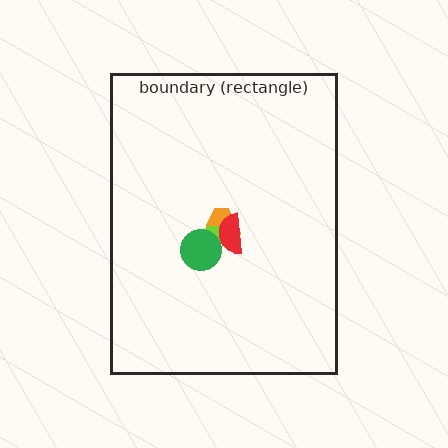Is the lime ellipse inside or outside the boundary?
Inside.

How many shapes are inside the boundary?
4 inside, 0 outside.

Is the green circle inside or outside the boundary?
Inside.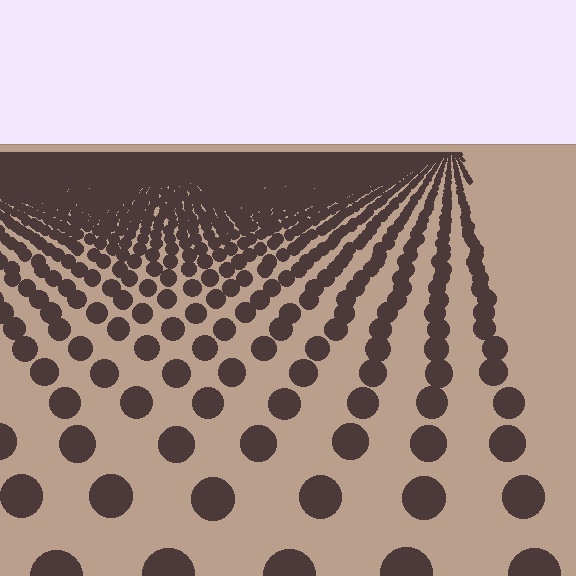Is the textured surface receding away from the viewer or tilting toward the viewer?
The surface is receding away from the viewer. Texture elements get smaller and denser toward the top.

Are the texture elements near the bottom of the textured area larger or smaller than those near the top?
Larger. Near the bottom, elements are closer to the viewer and appear at a bigger on-screen size.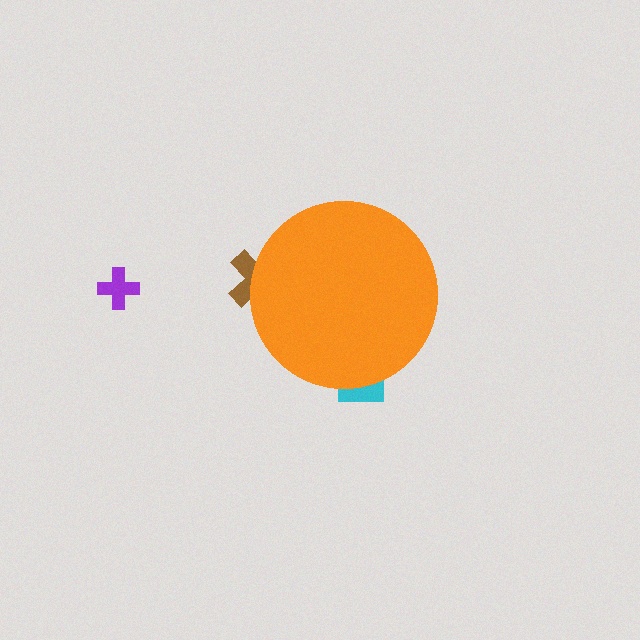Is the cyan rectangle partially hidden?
Yes, the cyan rectangle is partially hidden behind the orange circle.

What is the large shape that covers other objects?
An orange circle.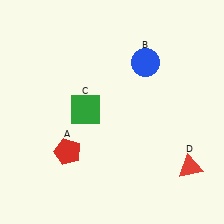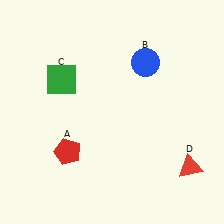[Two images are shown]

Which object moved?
The green square (C) moved up.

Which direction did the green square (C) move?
The green square (C) moved up.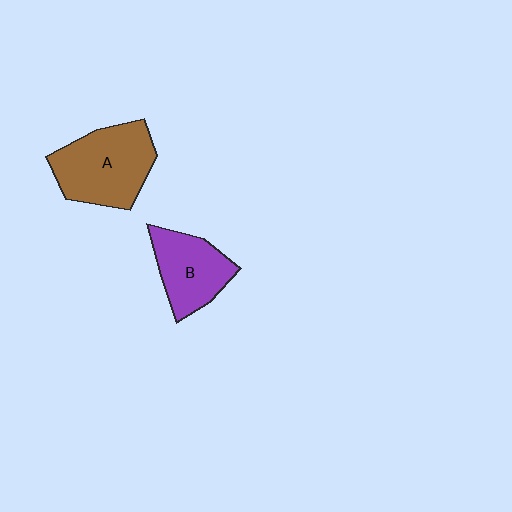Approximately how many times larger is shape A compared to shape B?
Approximately 1.4 times.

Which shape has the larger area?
Shape A (brown).